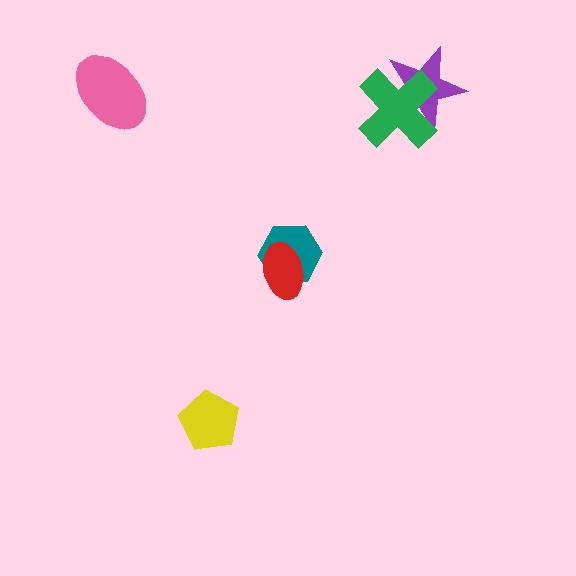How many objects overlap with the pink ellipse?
0 objects overlap with the pink ellipse.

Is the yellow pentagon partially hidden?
No, no other shape covers it.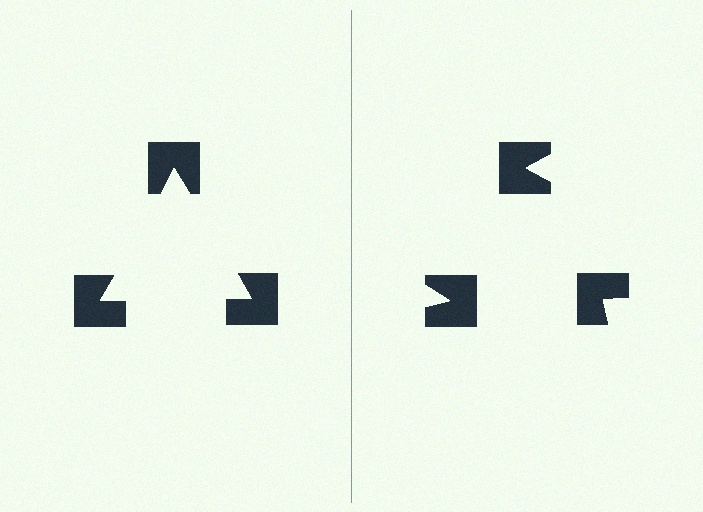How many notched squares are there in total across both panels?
6 — 3 on each side.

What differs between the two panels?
The notched squares are positioned identically on both sides; only the wedge orientations differ. On the left they align to a triangle; on the right they are misaligned.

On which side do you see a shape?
An illusory triangle appears on the left side. On the right side the wedge cuts are rotated, so no coherent shape forms.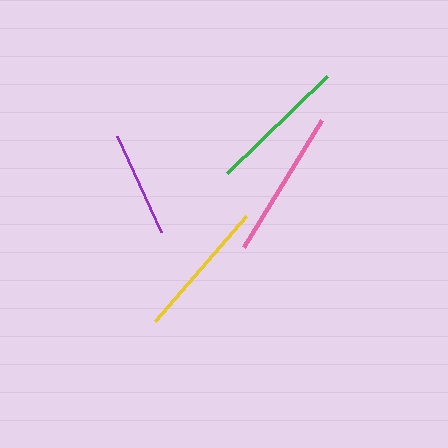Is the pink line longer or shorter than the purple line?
The pink line is longer than the purple line.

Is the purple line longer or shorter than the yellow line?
The yellow line is longer than the purple line.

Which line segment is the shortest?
The purple line is the shortest at approximately 105 pixels.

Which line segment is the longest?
The pink line is the longest at approximately 150 pixels.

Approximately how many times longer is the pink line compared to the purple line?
The pink line is approximately 1.4 times the length of the purple line.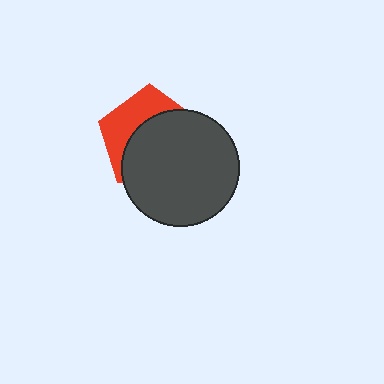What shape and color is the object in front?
The object in front is a dark gray circle.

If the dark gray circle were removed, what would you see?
You would see the complete red pentagon.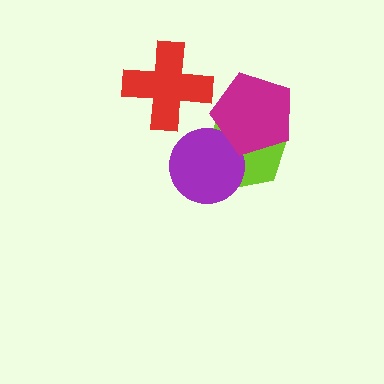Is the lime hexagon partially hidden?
Yes, it is partially covered by another shape.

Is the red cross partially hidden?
No, no other shape covers it.